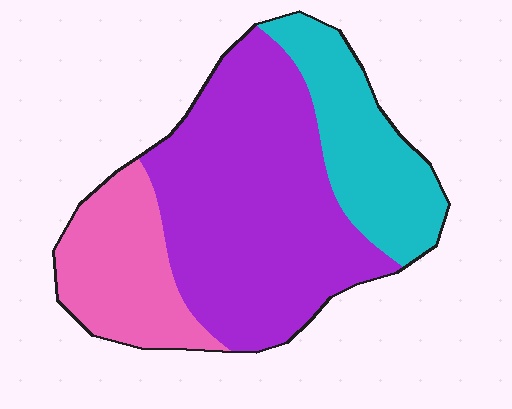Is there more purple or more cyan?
Purple.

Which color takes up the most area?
Purple, at roughly 55%.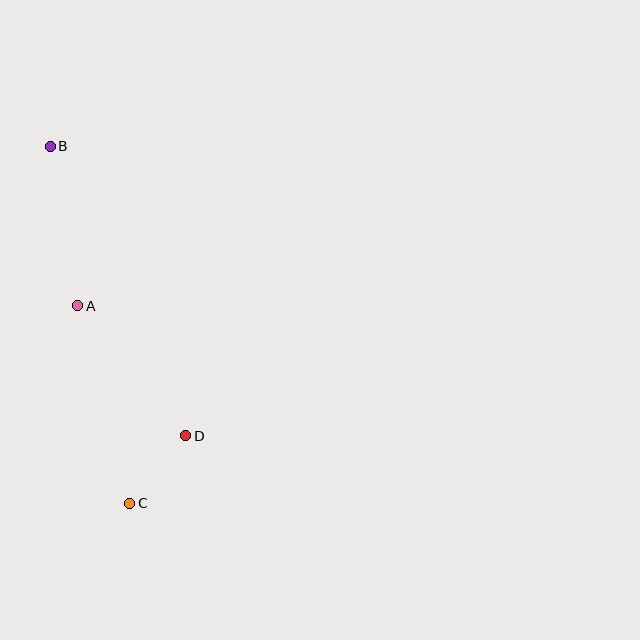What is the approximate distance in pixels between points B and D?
The distance between B and D is approximately 320 pixels.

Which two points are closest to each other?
Points C and D are closest to each other.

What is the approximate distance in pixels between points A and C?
The distance between A and C is approximately 204 pixels.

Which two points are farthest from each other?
Points B and C are farthest from each other.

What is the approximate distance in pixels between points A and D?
The distance between A and D is approximately 169 pixels.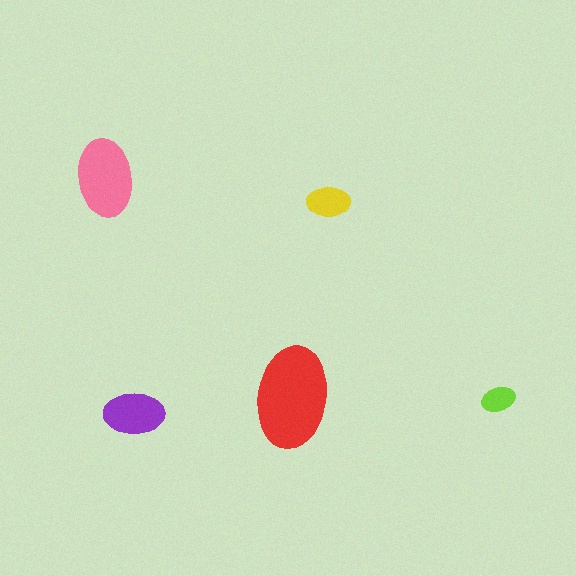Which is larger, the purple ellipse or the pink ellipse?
The pink one.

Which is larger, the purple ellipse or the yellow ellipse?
The purple one.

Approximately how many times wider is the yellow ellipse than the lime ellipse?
About 1.5 times wider.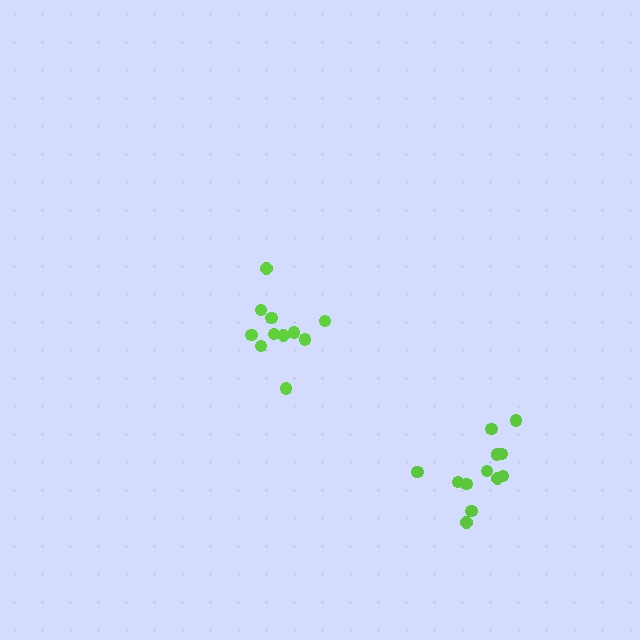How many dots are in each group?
Group 1: 11 dots, Group 2: 12 dots (23 total).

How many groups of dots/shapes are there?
There are 2 groups.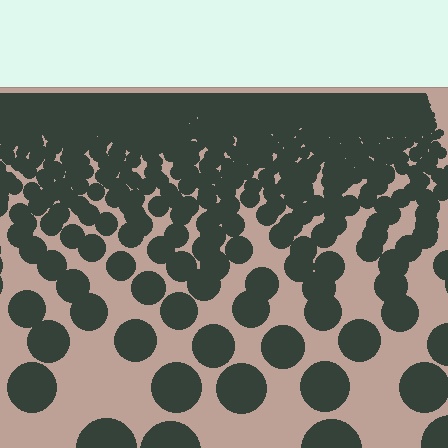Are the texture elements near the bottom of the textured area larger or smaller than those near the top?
Larger. Near the bottom, elements are closer to the viewer and appear at a bigger on-screen size.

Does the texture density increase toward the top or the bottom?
Density increases toward the top.